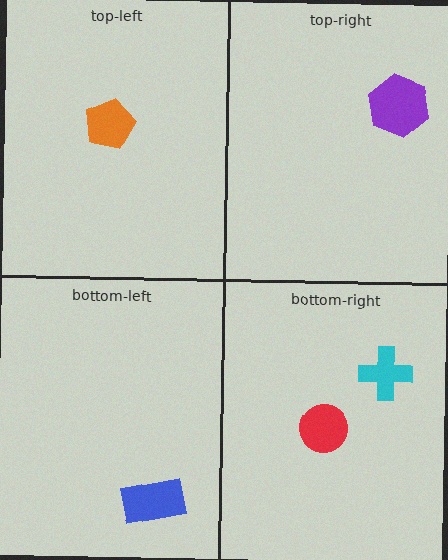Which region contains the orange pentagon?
The top-left region.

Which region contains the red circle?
The bottom-right region.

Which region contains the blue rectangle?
The bottom-left region.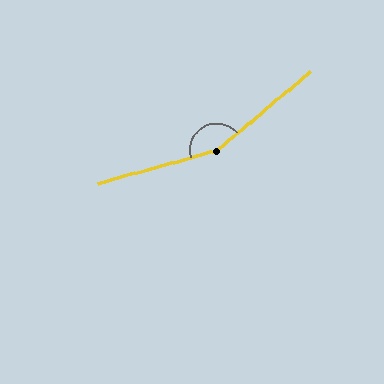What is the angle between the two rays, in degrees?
Approximately 155 degrees.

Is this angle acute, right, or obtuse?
It is obtuse.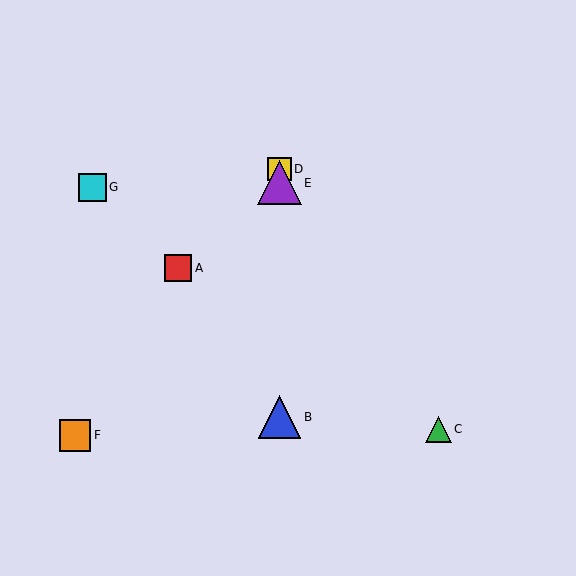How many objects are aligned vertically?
3 objects (B, D, E) are aligned vertically.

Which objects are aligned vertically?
Objects B, D, E are aligned vertically.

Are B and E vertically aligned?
Yes, both are at x≈279.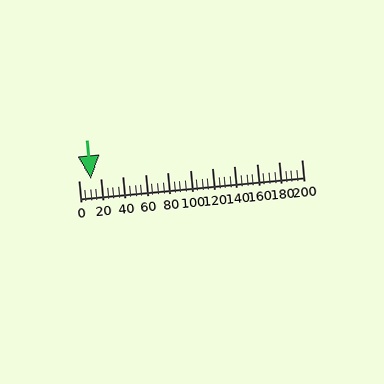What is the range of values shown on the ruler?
The ruler shows values from 0 to 200.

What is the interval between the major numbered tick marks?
The major tick marks are spaced 20 units apart.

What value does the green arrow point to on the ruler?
The green arrow points to approximately 12.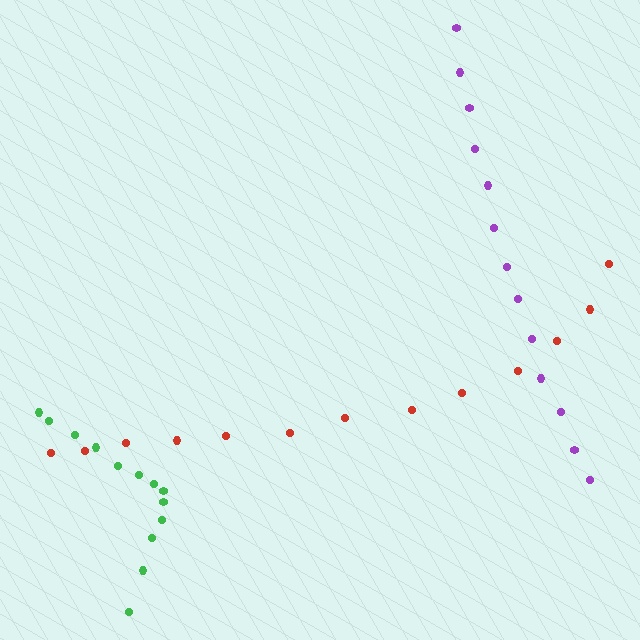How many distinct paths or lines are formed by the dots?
There are 3 distinct paths.